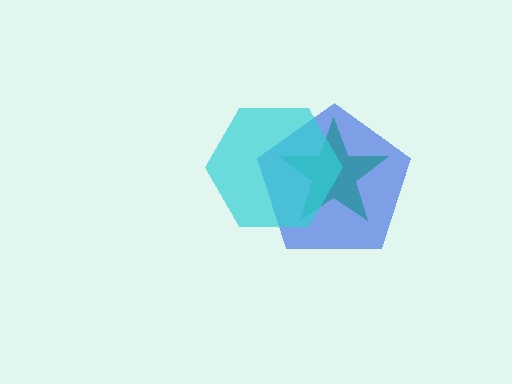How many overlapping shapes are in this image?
There are 3 overlapping shapes in the image.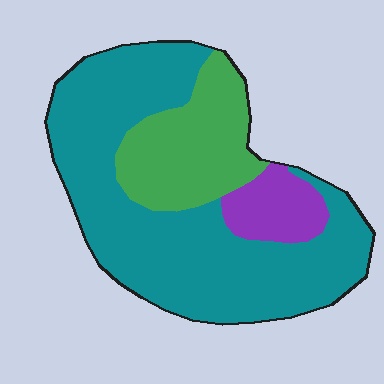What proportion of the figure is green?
Green covers around 25% of the figure.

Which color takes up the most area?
Teal, at roughly 65%.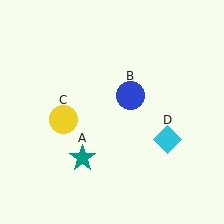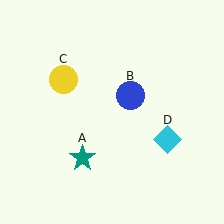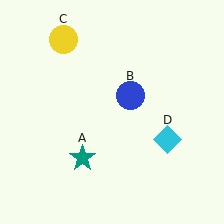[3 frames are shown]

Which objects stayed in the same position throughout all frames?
Teal star (object A) and blue circle (object B) and cyan diamond (object D) remained stationary.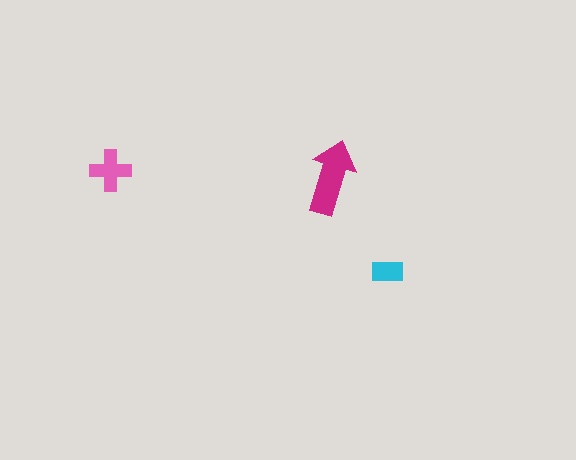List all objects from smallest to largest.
The cyan rectangle, the pink cross, the magenta arrow.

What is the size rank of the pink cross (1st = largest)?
2nd.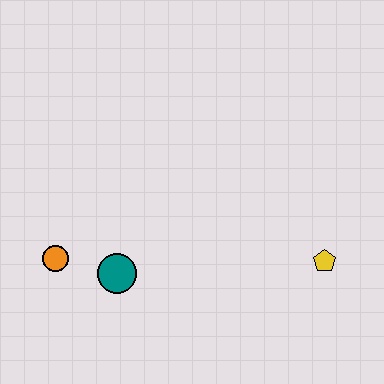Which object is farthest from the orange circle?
The yellow pentagon is farthest from the orange circle.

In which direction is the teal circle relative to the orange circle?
The teal circle is to the right of the orange circle.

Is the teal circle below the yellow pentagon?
Yes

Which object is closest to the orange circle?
The teal circle is closest to the orange circle.